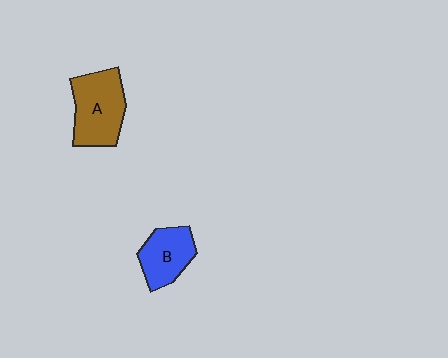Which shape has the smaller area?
Shape B (blue).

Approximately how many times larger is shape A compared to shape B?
Approximately 1.4 times.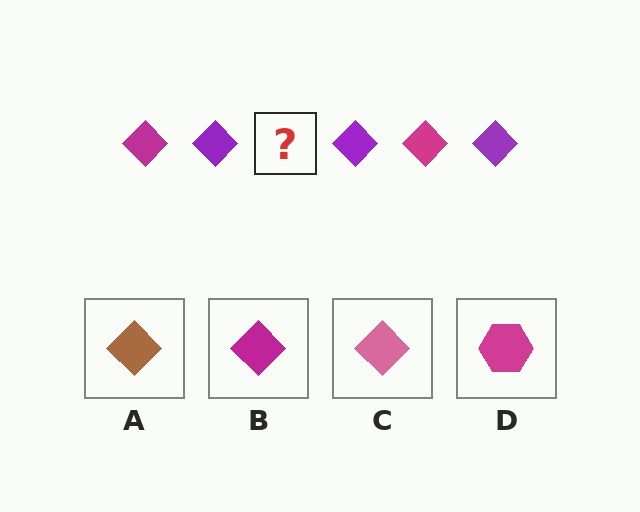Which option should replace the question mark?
Option B.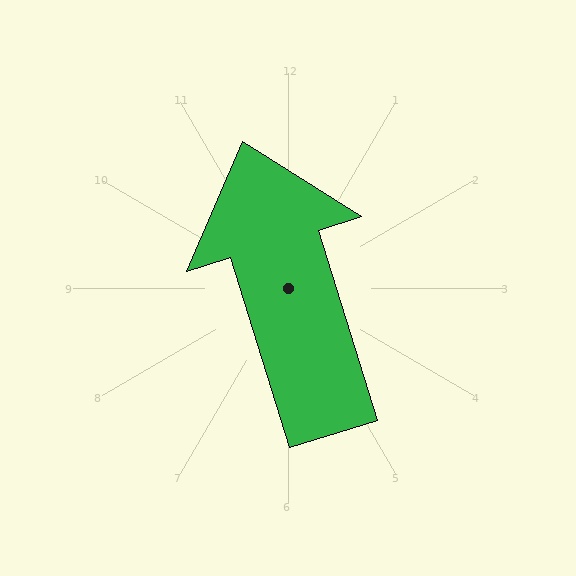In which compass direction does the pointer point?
North.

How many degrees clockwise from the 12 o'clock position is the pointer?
Approximately 343 degrees.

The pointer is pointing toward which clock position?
Roughly 11 o'clock.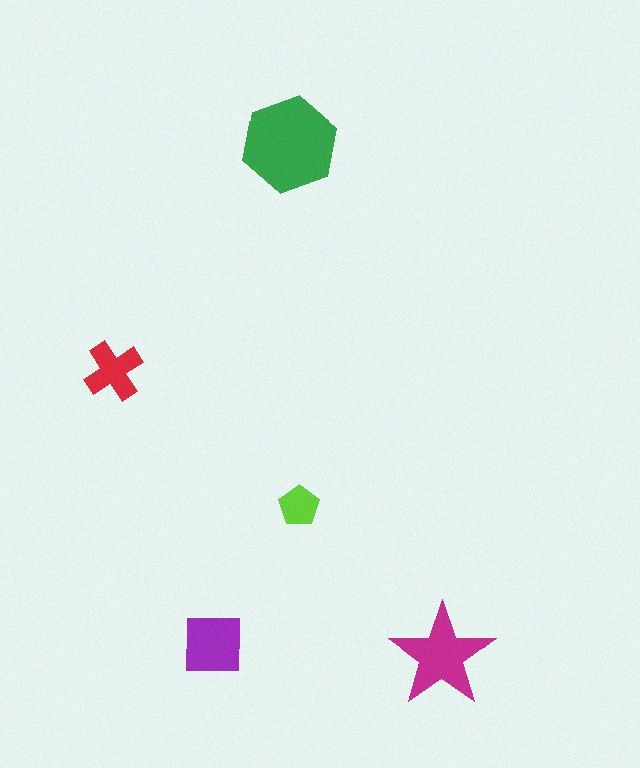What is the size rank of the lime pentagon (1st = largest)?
5th.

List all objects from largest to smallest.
The green hexagon, the magenta star, the purple square, the red cross, the lime pentagon.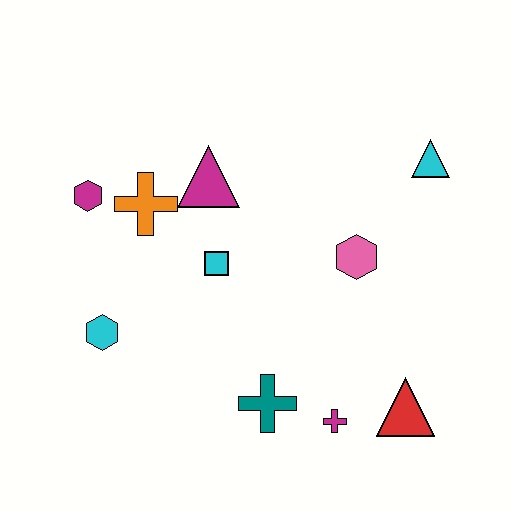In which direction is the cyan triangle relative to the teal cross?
The cyan triangle is above the teal cross.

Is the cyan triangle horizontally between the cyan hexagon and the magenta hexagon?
No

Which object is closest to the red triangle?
The magenta cross is closest to the red triangle.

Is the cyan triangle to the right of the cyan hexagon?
Yes